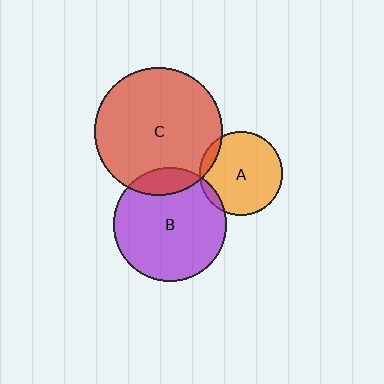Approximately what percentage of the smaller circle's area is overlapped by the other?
Approximately 5%.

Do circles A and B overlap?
Yes.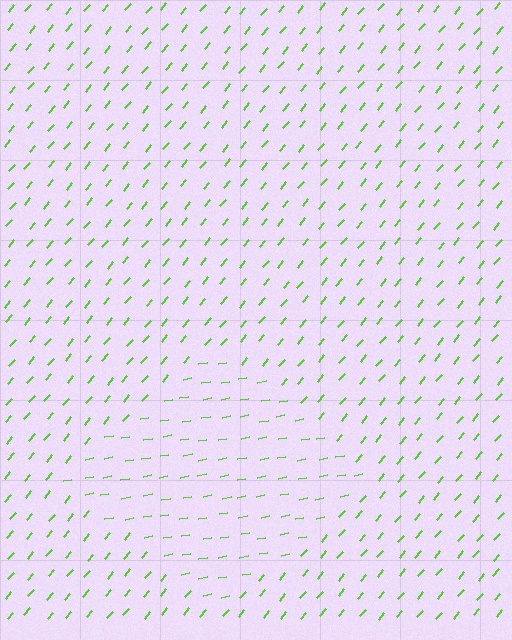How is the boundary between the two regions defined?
The boundary is defined purely by a change in line orientation (approximately 40 degrees difference). All lines are the same color and thickness.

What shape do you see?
I see a diamond.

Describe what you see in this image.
The image is filled with small lime line segments. A diamond region in the image has lines oriented differently from the surrounding lines, creating a visible texture boundary.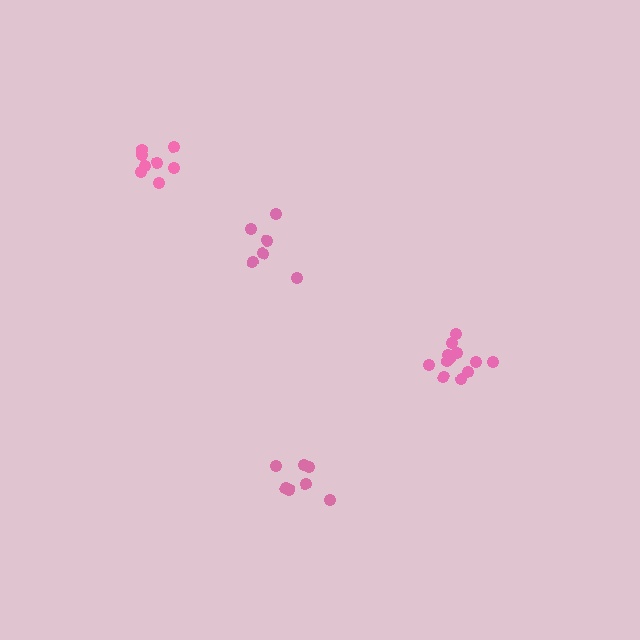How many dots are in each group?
Group 1: 6 dots, Group 2: 7 dots, Group 3: 8 dots, Group 4: 12 dots (33 total).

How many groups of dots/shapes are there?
There are 4 groups.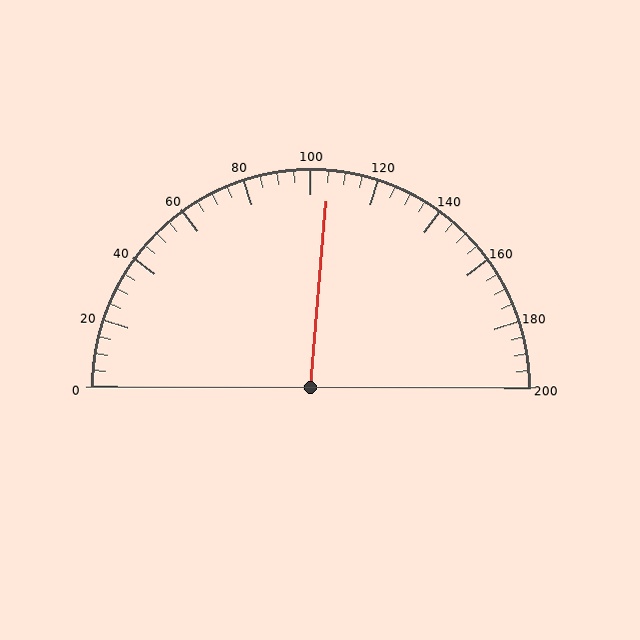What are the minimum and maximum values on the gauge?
The gauge ranges from 0 to 200.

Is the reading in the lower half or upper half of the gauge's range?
The reading is in the upper half of the range (0 to 200).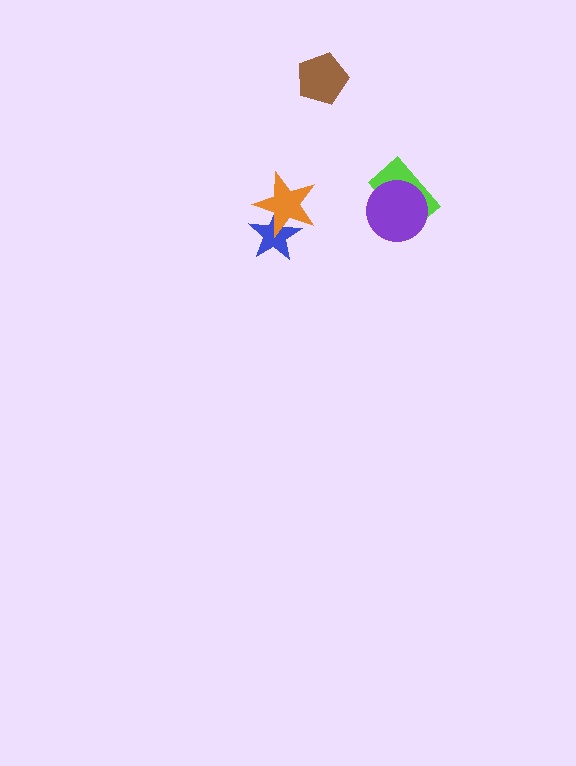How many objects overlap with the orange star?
1 object overlaps with the orange star.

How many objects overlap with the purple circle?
1 object overlaps with the purple circle.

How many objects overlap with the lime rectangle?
1 object overlaps with the lime rectangle.